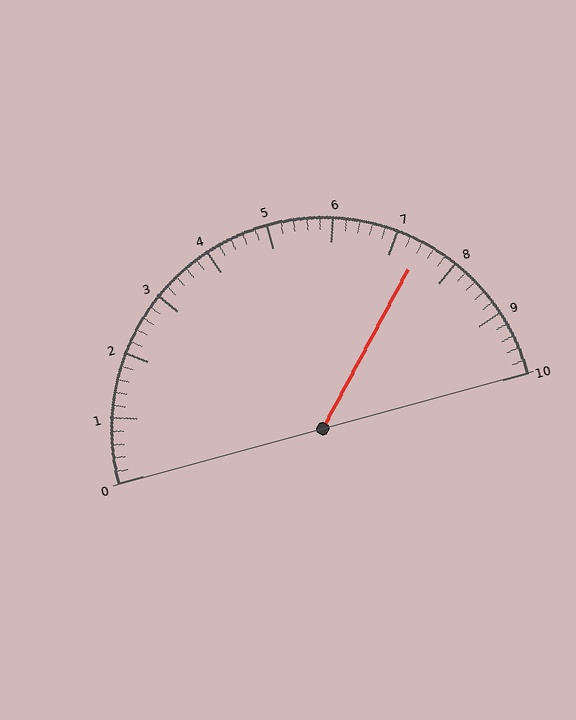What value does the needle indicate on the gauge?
The needle indicates approximately 7.4.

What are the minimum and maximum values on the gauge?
The gauge ranges from 0 to 10.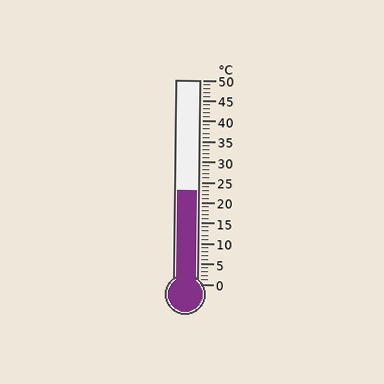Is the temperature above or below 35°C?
The temperature is below 35°C.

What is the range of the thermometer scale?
The thermometer scale ranges from 0°C to 50°C.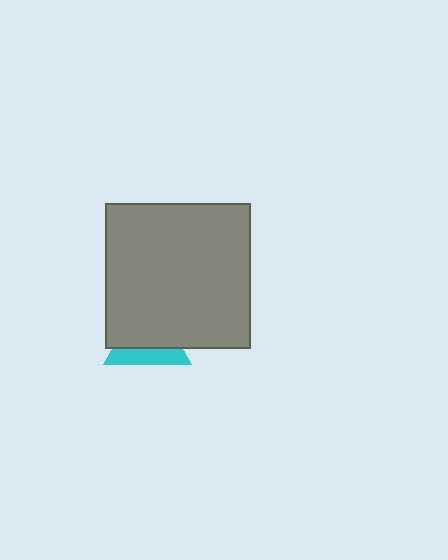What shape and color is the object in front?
The object in front is a gray square.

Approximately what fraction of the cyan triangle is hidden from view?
Roughly 64% of the cyan triangle is hidden behind the gray square.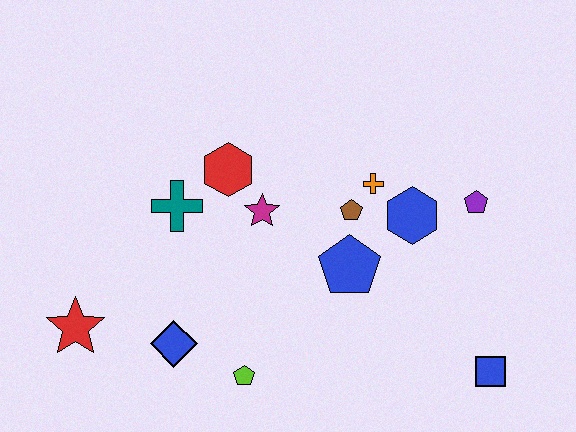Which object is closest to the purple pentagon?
The blue hexagon is closest to the purple pentagon.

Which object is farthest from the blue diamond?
The purple pentagon is farthest from the blue diamond.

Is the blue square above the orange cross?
No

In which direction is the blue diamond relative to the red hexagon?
The blue diamond is below the red hexagon.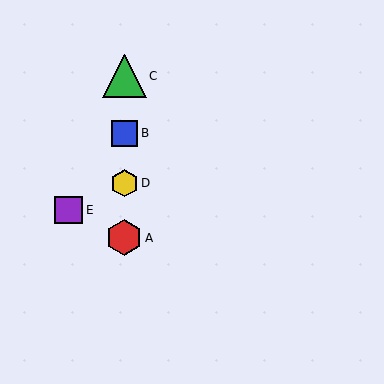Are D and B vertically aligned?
Yes, both are at x≈124.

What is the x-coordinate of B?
Object B is at x≈124.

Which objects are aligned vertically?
Objects A, B, C, D are aligned vertically.